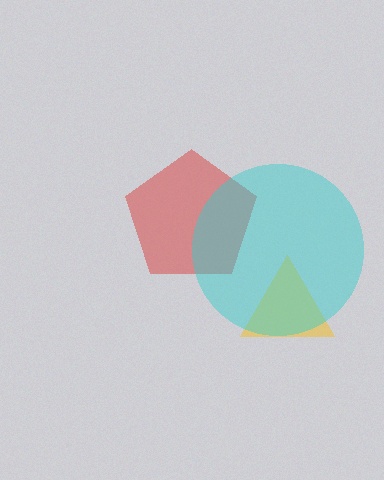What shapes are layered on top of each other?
The layered shapes are: a red pentagon, a yellow triangle, a cyan circle.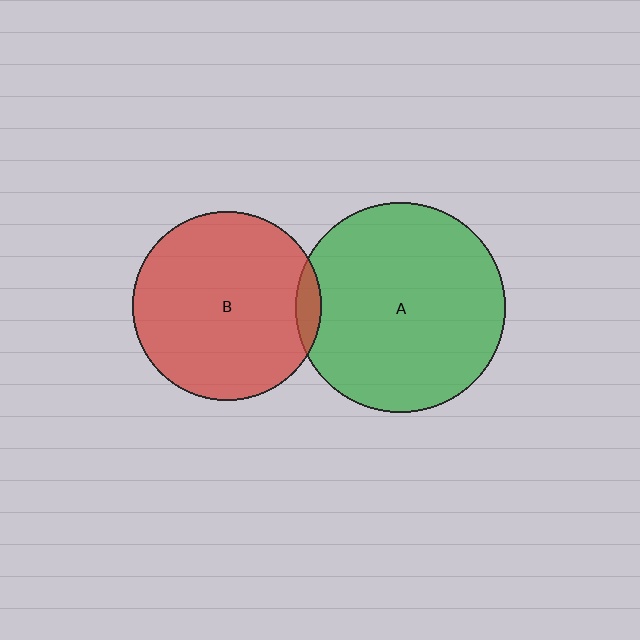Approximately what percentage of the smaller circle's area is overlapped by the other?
Approximately 5%.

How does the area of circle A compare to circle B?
Approximately 1.2 times.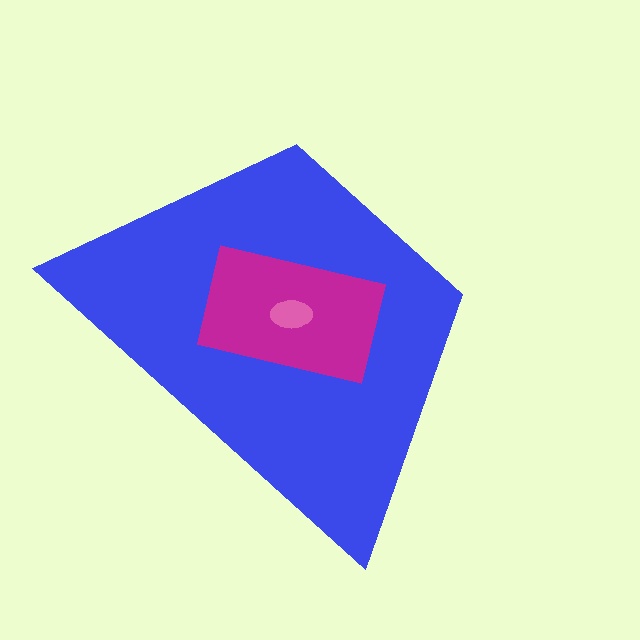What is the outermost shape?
The blue trapezoid.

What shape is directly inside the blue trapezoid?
The magenta rectangle.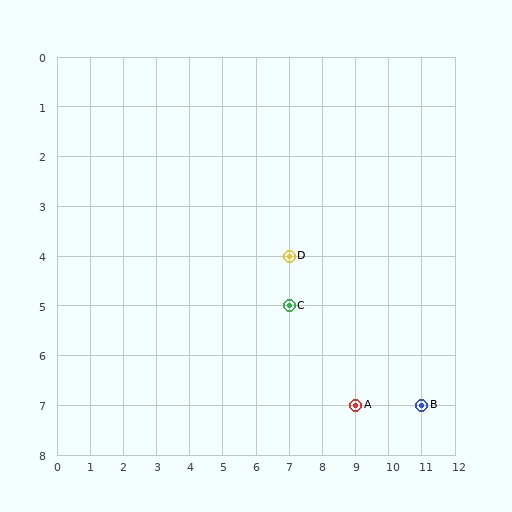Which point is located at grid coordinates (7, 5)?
Point C is at (7, 5).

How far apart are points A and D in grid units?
Points A and D are 2 columns and 3 rows apart (about 3.6 grid units diagonally).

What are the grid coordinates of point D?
Point D is at grid coordinates (7, 4).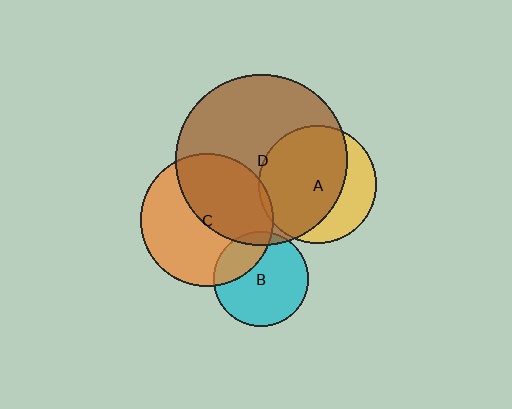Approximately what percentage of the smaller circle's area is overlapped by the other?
Approximately 10%.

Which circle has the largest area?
Circle D (brown).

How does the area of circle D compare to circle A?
Approximately 2.1 times.